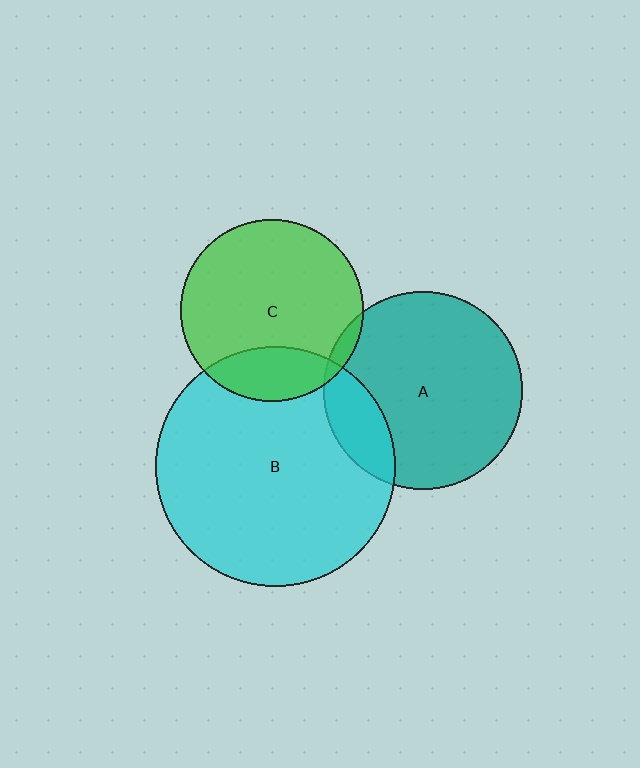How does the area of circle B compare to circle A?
Approximately 1.5 times.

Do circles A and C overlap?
Yes.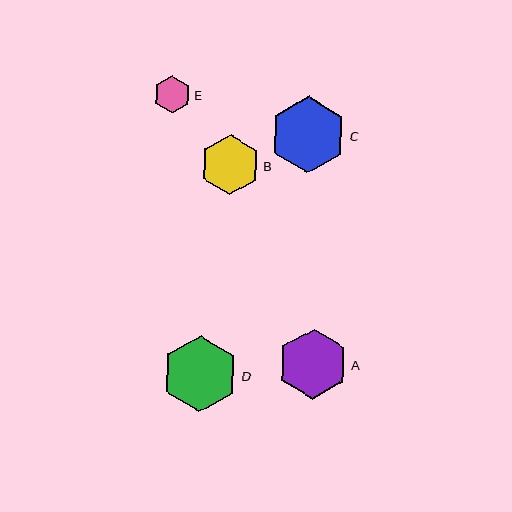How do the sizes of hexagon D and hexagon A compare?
Hexagon D and hexagon A are approximately the same size.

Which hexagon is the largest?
Hexagon C is the largest with a size of approximately 77 pixels.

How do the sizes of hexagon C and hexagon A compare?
Hexagon C and hexagon A are approximately the same size.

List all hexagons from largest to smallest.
From largest to smallest: C, D, A, B, E.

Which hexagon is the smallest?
Hexagon E is the smallest with a size of approximately 37 pixels.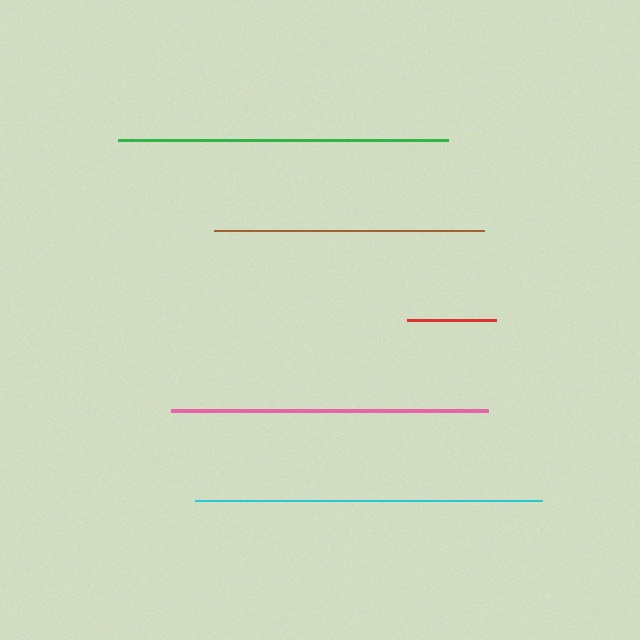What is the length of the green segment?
The green segment is approximately 330 pixels long.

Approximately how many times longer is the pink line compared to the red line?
The pink line is approximately 3.5 times the length of the red line.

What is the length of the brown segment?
The brown segment is approximately 270 pixels long.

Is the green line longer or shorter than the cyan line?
The cyan line is longer than the green line.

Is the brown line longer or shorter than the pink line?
The pink line is longer than the brown line.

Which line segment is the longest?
The cyan line is the longest at approximately 347 pixels.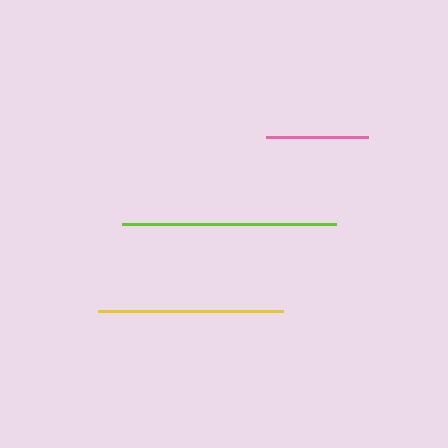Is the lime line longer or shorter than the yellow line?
The lime line is longer than the yellow line.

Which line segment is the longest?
The lime line is the longest at approximately 215 pixels.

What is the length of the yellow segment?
The yellow segment is approximately 185 pixels long.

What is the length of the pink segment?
The pink segment is approximately 101 pixels long.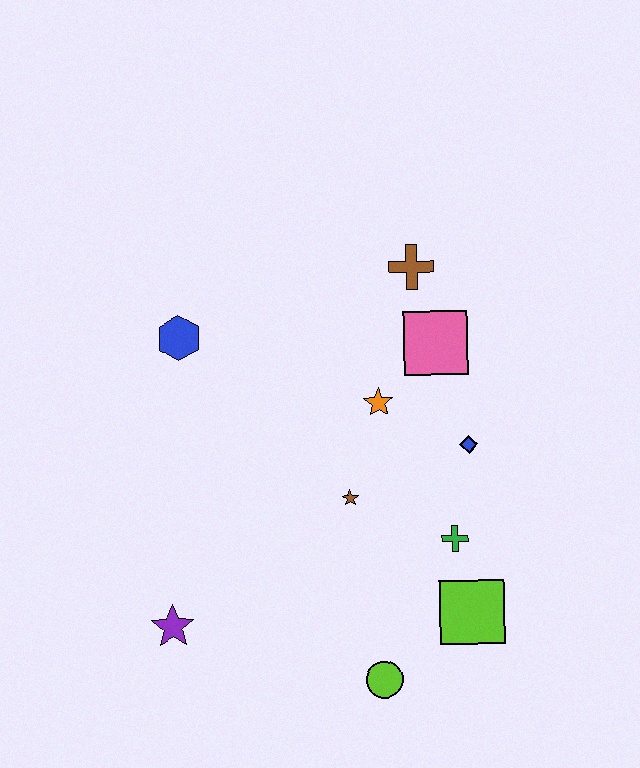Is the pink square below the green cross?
No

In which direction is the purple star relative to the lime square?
The purple star is to the left of the lime square.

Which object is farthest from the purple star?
The brown cross is farthest from the purple star.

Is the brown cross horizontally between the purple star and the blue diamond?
Yes